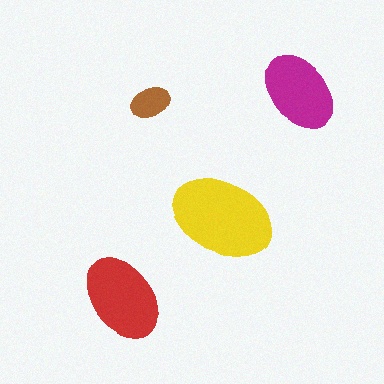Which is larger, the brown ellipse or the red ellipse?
The red one.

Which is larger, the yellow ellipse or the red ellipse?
The yellow one.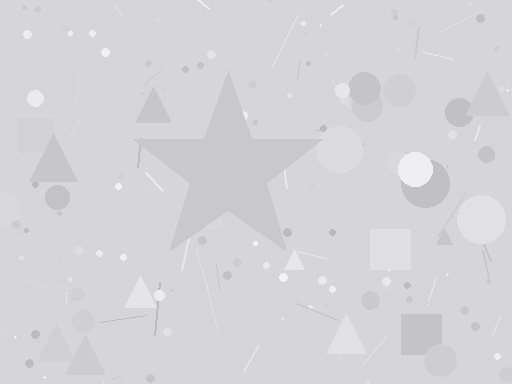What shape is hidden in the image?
A star is hidden in the image.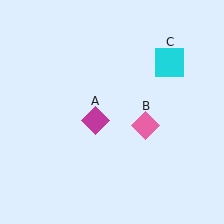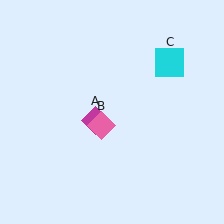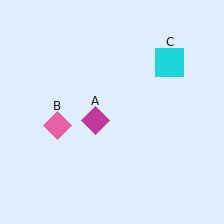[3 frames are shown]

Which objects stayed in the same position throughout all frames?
Magenta diamond (object A) and cyan square (object C) remained stationary.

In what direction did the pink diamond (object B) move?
The pink diamond (object B) moved left.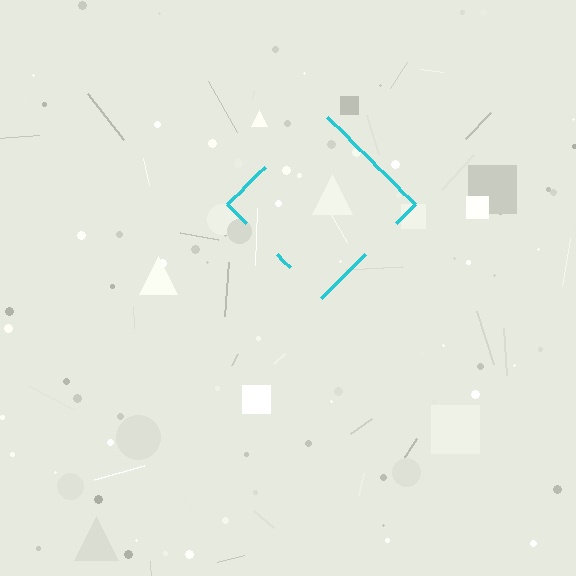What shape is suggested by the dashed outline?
The dashed outline suggests a diamond.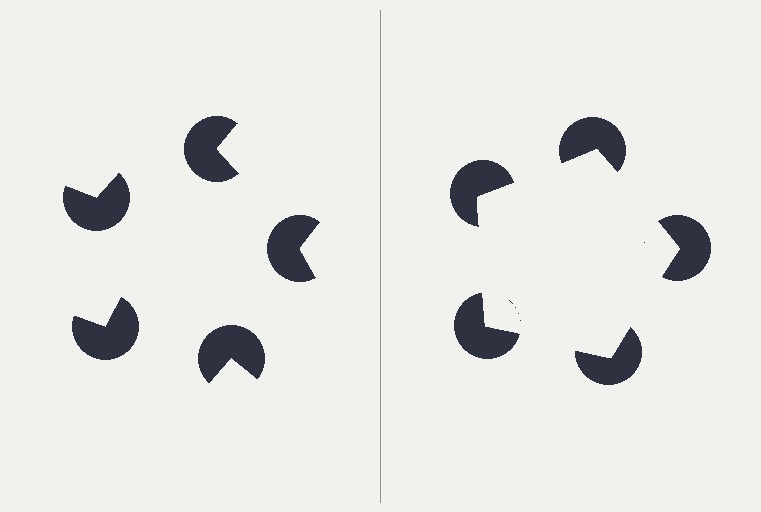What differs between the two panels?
The pac-man discs are positioned identically on both sides; only the wedge orientations differ. On the right they align to a pentagon; on the left they are misaligned.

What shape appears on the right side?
An illusory pentagon.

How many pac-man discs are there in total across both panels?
10 — 5 on each side.